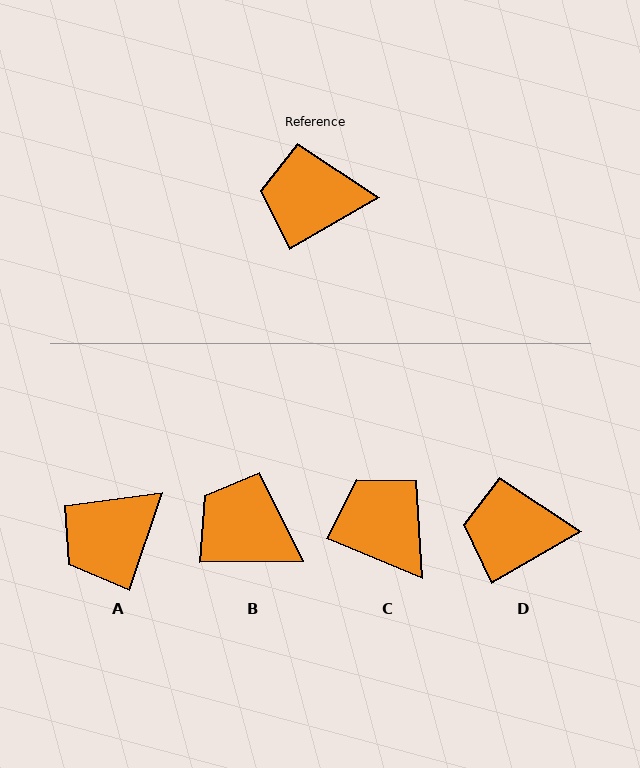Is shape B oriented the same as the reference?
No, it is off by about 29 degrees.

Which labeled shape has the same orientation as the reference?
D.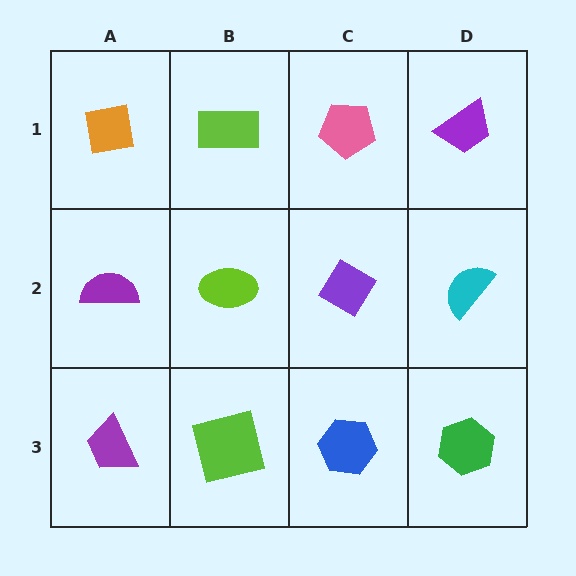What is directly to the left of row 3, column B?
A purple trapezoid.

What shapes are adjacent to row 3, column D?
A cyan semicircle (row 2, column D), a blue hexagon (row 3, column C).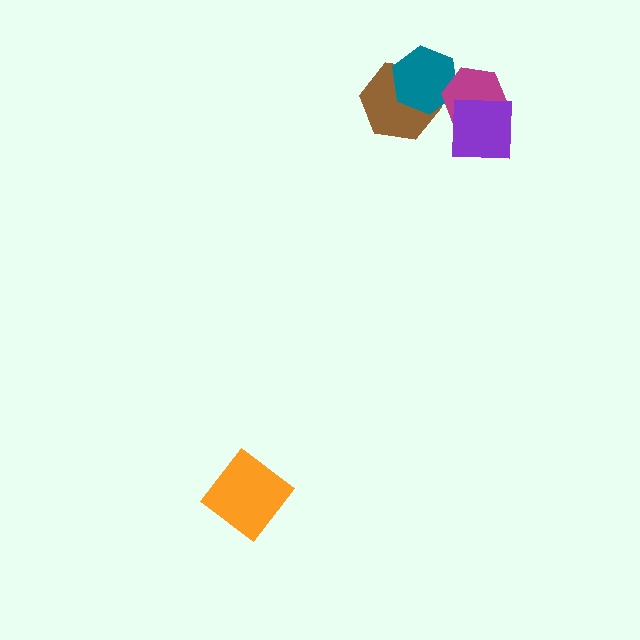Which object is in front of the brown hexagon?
The teal hexagon is in front of the brown hexagon.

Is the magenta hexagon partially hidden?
Yes, it is partially covered by another shape.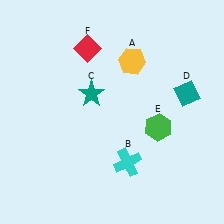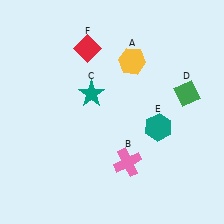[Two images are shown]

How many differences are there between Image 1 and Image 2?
There are 3 differences between the two images.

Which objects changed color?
B changed from cyan to pink. D changed from teal to green. E changed from green to teal.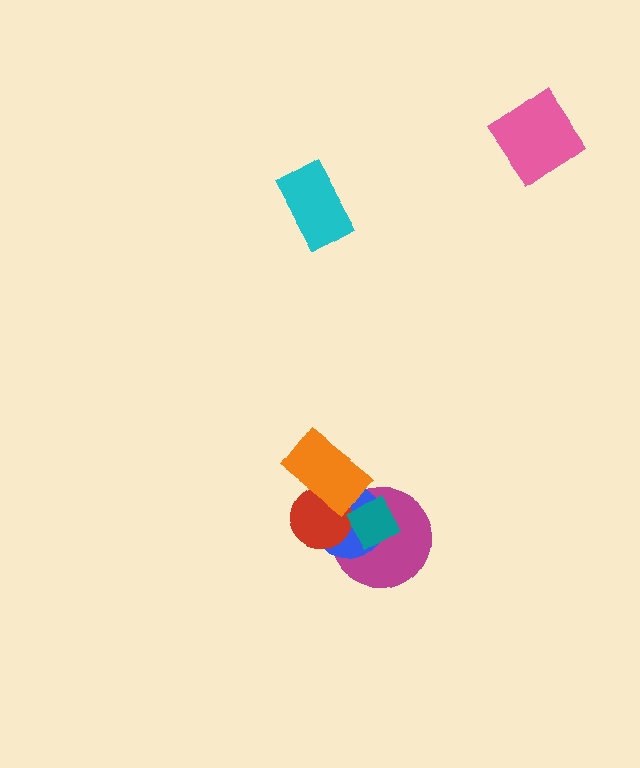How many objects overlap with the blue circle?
4 objects overlap with the blue circle.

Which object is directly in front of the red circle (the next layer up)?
The teal diamond is directly in front of the red circle.